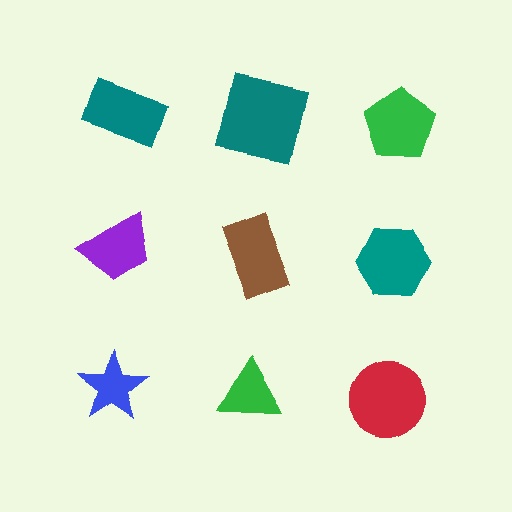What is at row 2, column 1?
A purple trapezoid.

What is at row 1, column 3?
A green pentagon.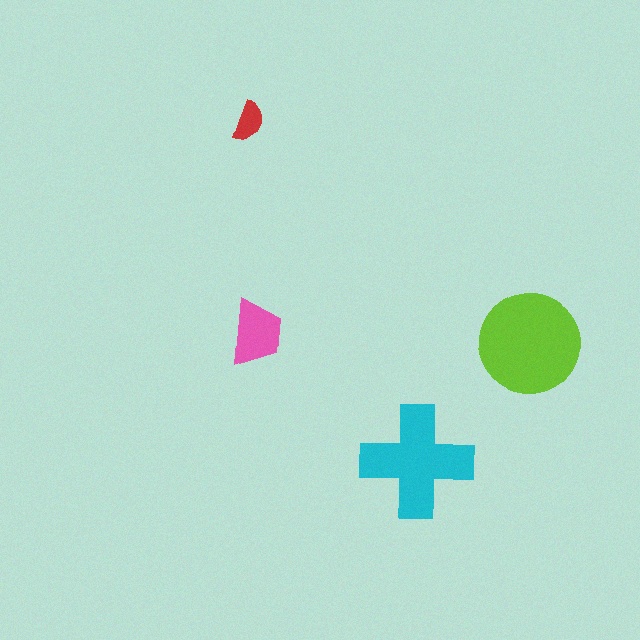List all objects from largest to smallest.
The lime circle, the cyan cross, the pink trapezoid, the red semicircle.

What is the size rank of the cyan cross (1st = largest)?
2nd.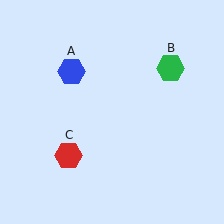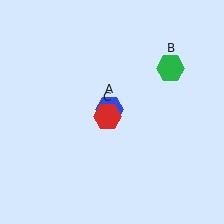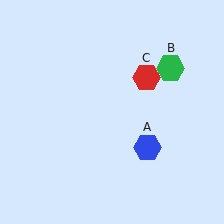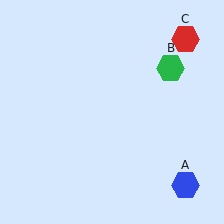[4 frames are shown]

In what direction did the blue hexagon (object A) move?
The blue hexagon (object A) moved down and to the right.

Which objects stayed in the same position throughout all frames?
Green hexagon (object B) remained stationary.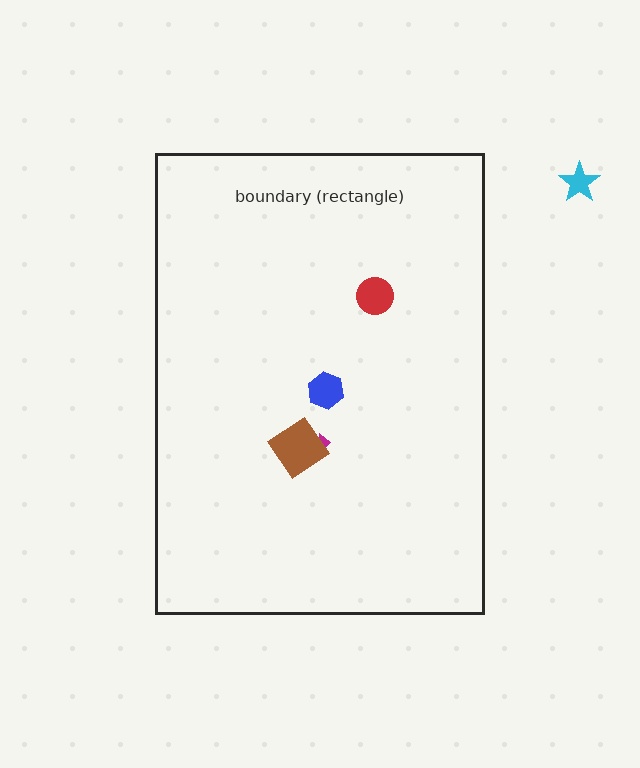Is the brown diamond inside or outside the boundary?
Inside.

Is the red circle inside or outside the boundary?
Inside.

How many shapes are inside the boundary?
4 inside, 1 outside.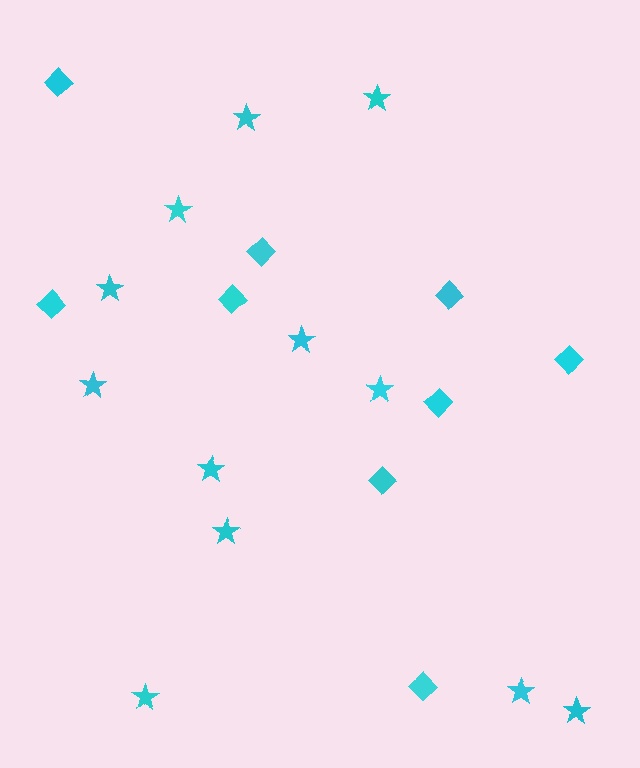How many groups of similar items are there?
There are 2 groups: one group of stars (12) and one group of diamonds (9).